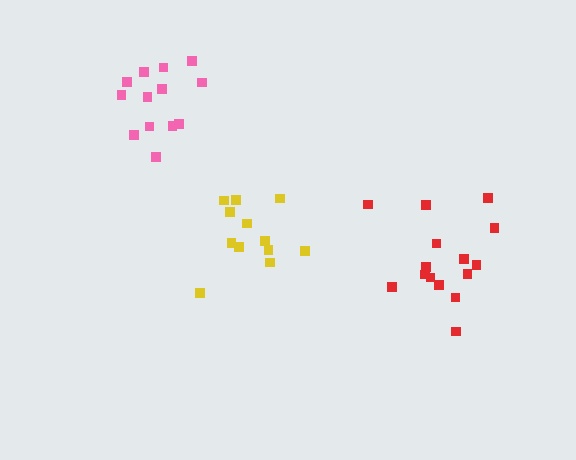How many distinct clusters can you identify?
There are 3 distinct clusters.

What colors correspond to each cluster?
The clusters are colored: red, pink, yellow.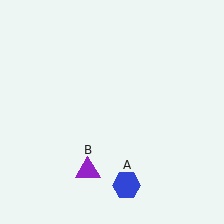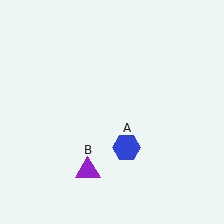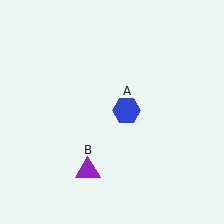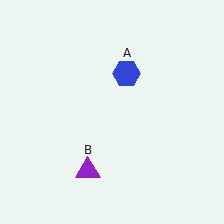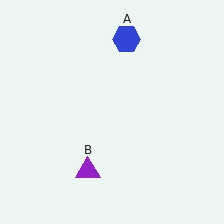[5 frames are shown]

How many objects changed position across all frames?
1 object changed position: blue hexagon (object A).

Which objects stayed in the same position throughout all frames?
Purple triangle (object B) remained stationary.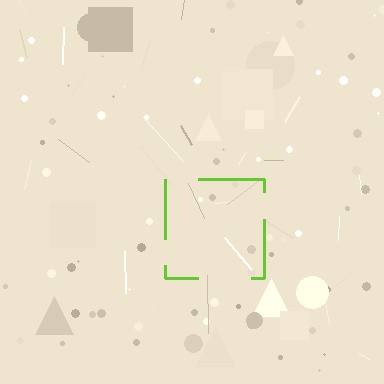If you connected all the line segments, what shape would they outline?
They would outline a square.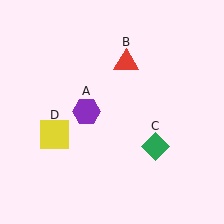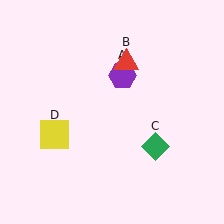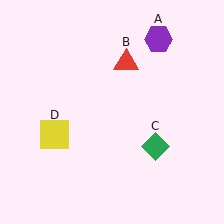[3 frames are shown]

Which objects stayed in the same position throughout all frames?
Red triangle (object B) and green diamond (object C) and yellow square (object D) remained stationary.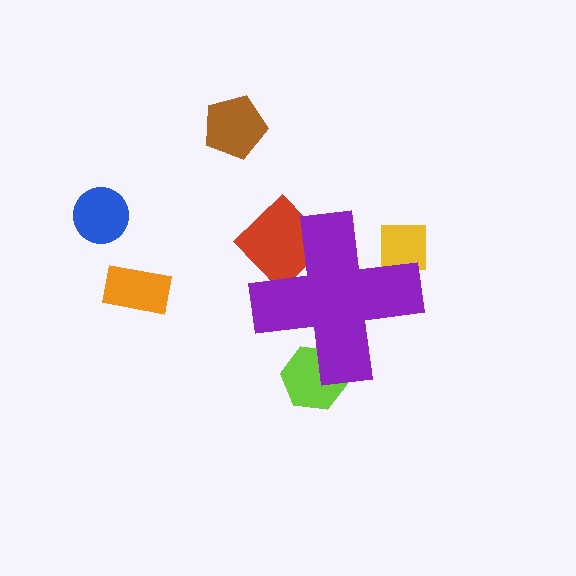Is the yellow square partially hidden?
Yes, the yellow square is partially hidden behind the purple cross.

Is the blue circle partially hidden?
No, the blue circle is fully visible.